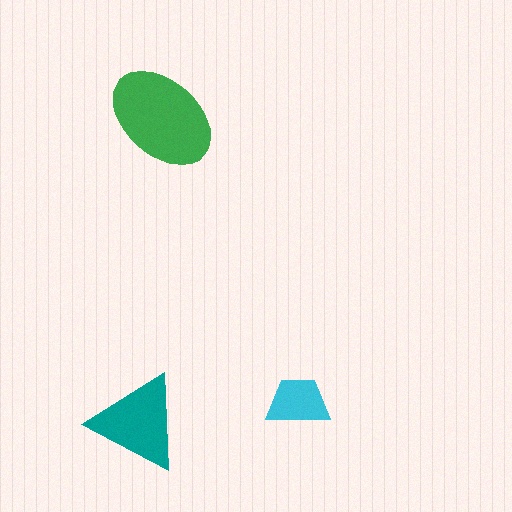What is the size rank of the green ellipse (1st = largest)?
1st.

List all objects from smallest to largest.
The cyan trapezoid, the teal triangle, the green ellipse.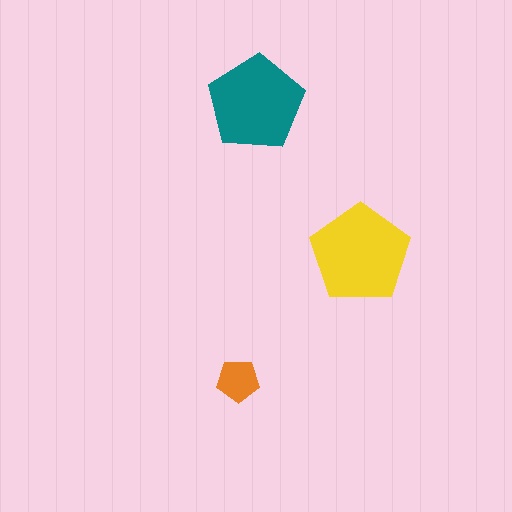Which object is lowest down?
The orange pentagon is bottommost.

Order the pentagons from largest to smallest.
the yellow one, the teal one, the orange one.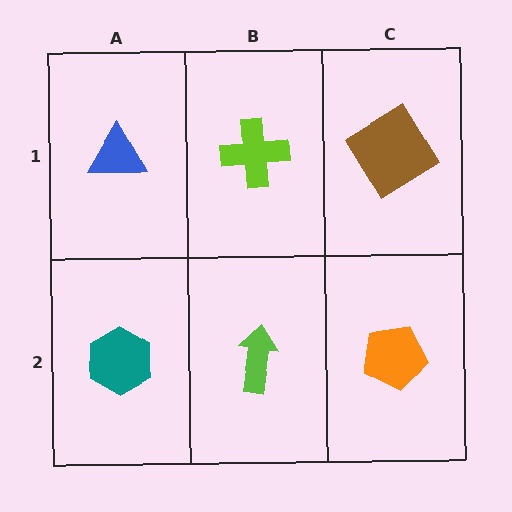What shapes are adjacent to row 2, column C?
A brown diamond (row 1, column C), a lime arrow (row 2, column B).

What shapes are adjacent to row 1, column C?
An orange pentagon (row 2, column C), a lime cross (row 1, column B).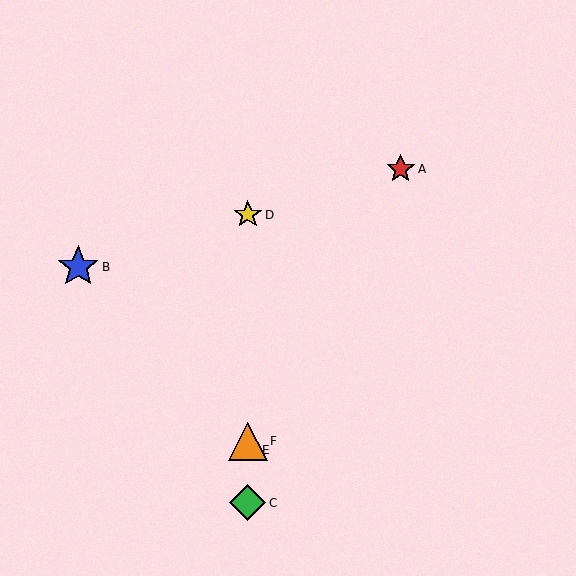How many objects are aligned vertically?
4 objects (C, D, E, F) are aligned vertically.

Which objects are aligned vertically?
Objects C, D, E, F are aligned vertically.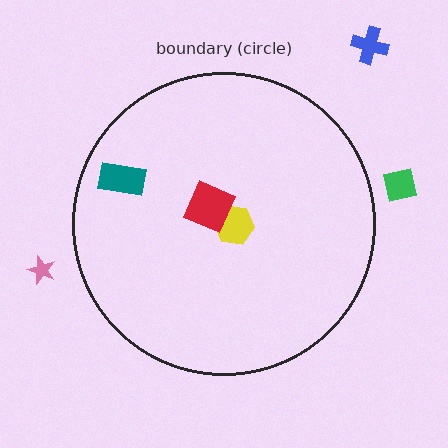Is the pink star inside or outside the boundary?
Outside.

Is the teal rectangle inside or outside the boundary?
Inside.